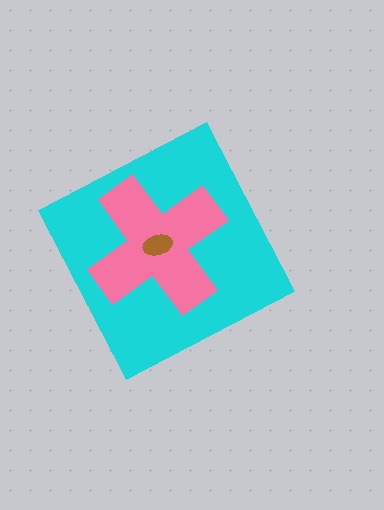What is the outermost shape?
The cyan diamond.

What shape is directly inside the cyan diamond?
The pink cross.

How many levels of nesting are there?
3.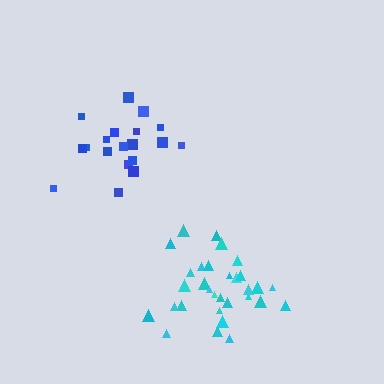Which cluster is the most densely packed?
Blue.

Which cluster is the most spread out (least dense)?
Cyan.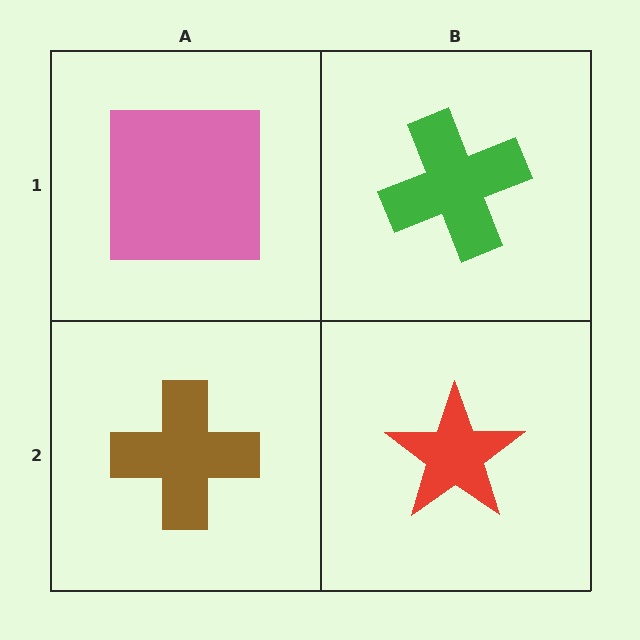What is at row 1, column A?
A pink square.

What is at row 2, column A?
A brown cross.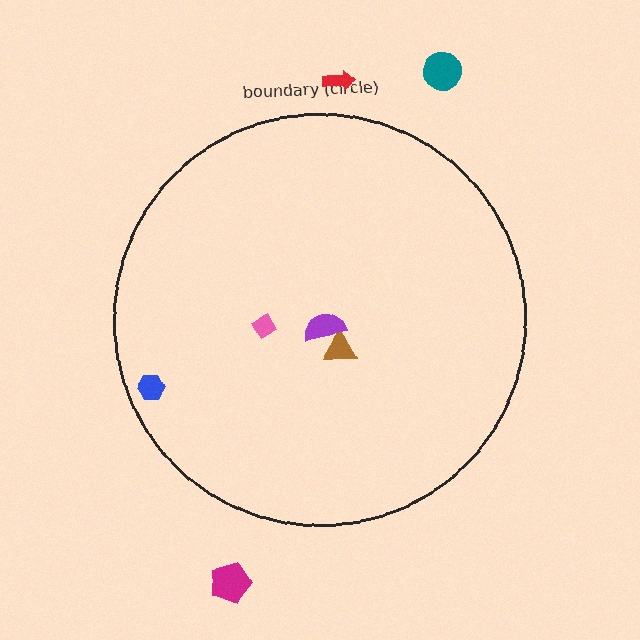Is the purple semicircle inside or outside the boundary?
Inside.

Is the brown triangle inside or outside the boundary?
Inside.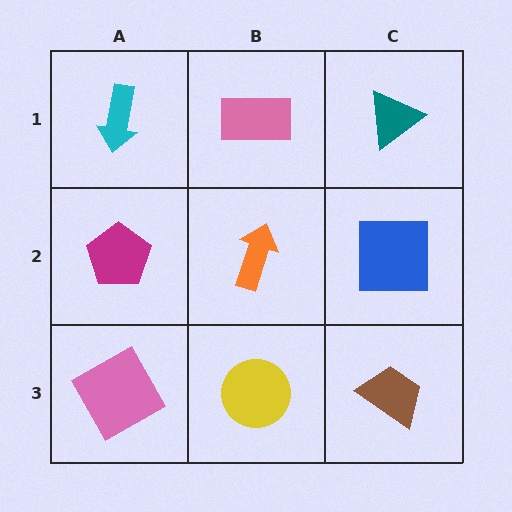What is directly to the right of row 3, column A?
A yellow circle.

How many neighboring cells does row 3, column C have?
2.